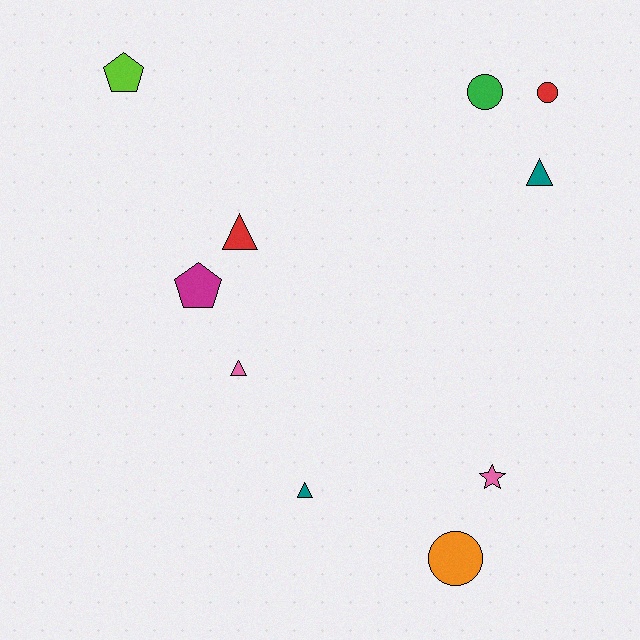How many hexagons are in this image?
There are no hexagons.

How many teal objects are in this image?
There are 2 teal objects.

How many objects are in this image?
There are 10 objects.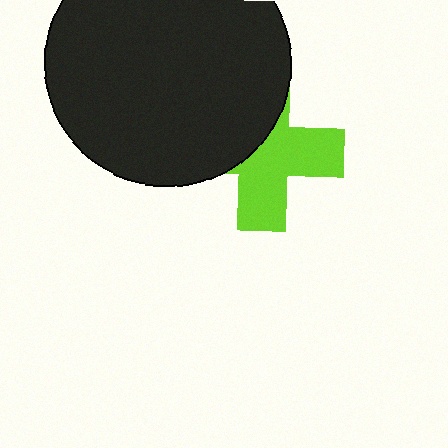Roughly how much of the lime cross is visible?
About half of it is visible (roughly 55%).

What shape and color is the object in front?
The object in front is a black circle.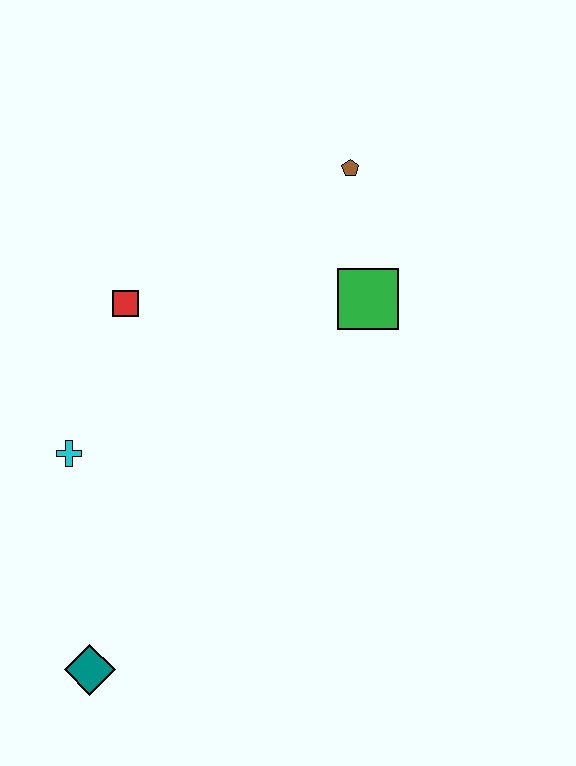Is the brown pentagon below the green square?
No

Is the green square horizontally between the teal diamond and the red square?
No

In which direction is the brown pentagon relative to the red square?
The brown pentagon is to the right of the red square.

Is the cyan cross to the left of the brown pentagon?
Yes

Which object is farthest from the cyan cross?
The brown pentagon is farthest from the cyan cross.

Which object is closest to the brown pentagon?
The green square is closest to the brown pentagon.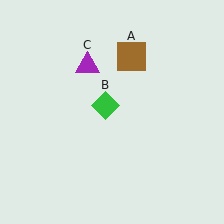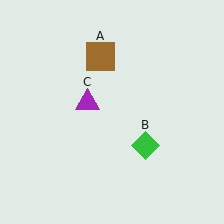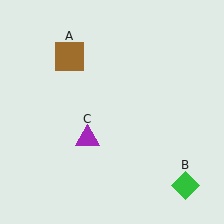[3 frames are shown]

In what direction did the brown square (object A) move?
The brown square (object A) moved left.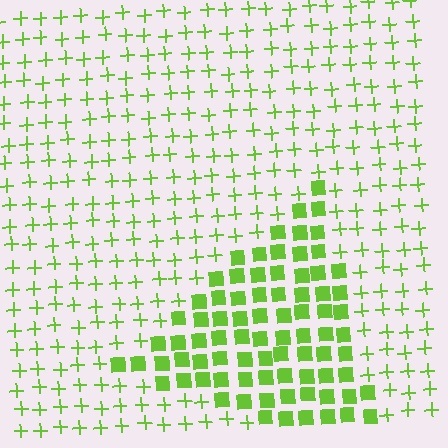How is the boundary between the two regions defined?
The boundary is defined by a change in element shape: squares inside vs. plus signs outside. All elements share the same color and spacing.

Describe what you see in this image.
The image is filled with small lime elements arranged in a uniform grid. A triangle-shaped region contains squares, while the surrounding area contains plus signs. The boundary is defined purely by the change in element shape.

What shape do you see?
I see a triangle.